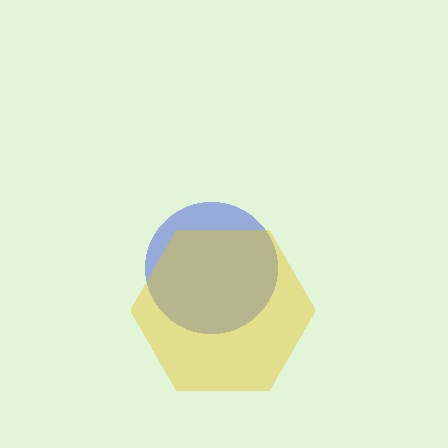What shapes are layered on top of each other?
The layered shapes are: a blue circle, a yellow hexagon.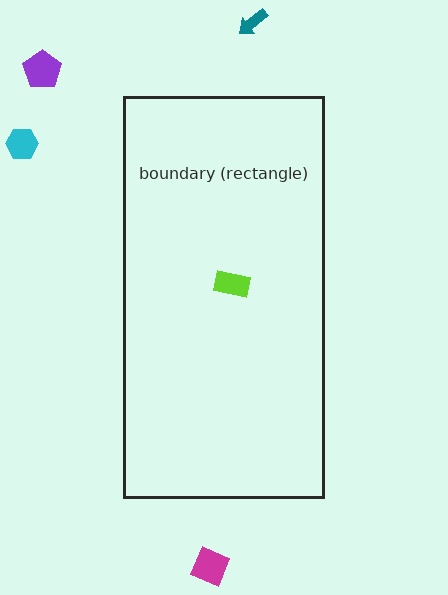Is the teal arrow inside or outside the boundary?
Outside.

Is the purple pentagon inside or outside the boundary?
Outside.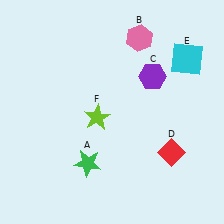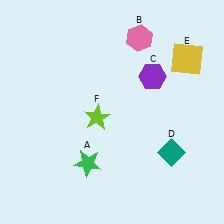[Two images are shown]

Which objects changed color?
D changed from red to teal. E changed from cyan to yellow.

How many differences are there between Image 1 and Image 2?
There are 2 differences between the two images.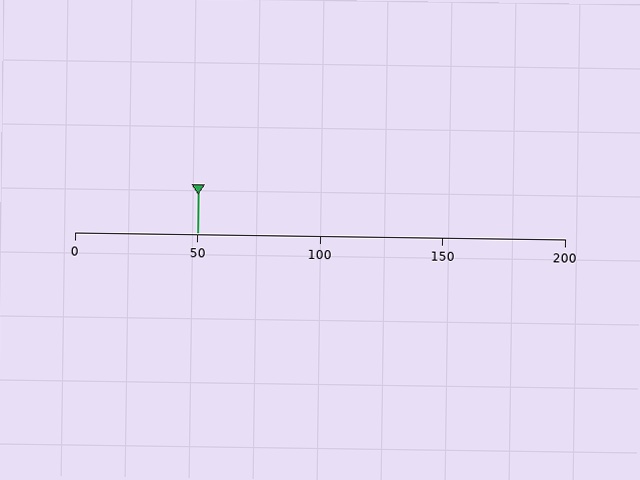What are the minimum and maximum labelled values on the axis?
The axis runs from 0 to 200.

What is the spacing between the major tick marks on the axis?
The major ticks are spaced 50 apart.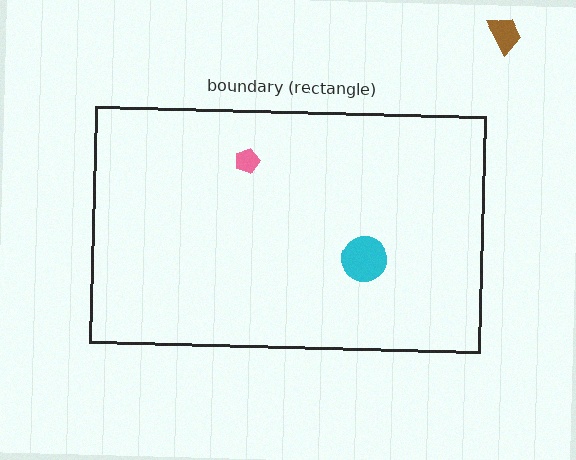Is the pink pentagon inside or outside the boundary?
Inside.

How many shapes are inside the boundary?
2 inside, 1 outside.